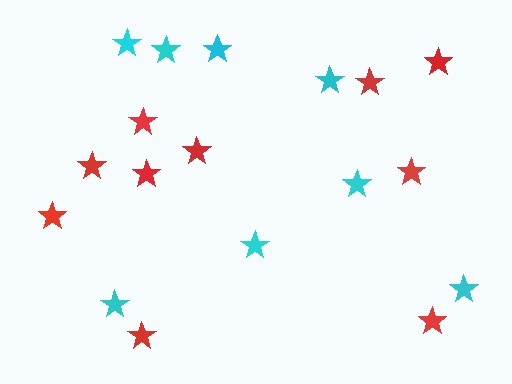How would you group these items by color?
There are 2 groups: one group of red stars (10) and one group of cyan stars (8).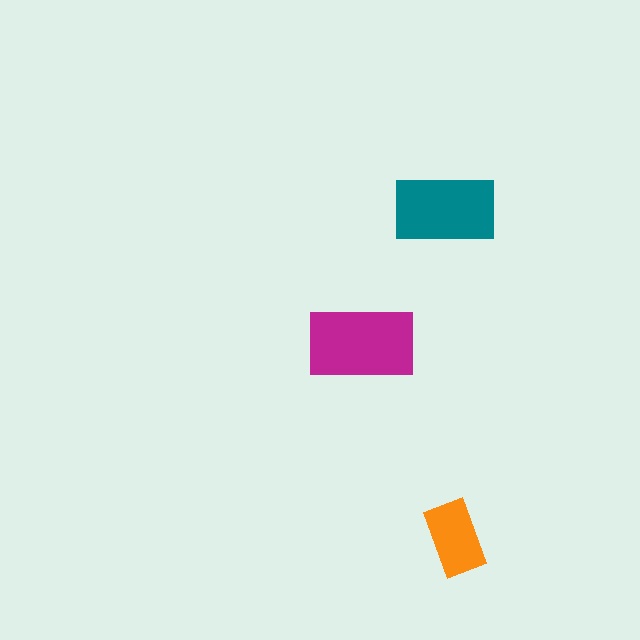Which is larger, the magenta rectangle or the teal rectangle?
The magenta one.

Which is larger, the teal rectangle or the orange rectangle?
The teal one.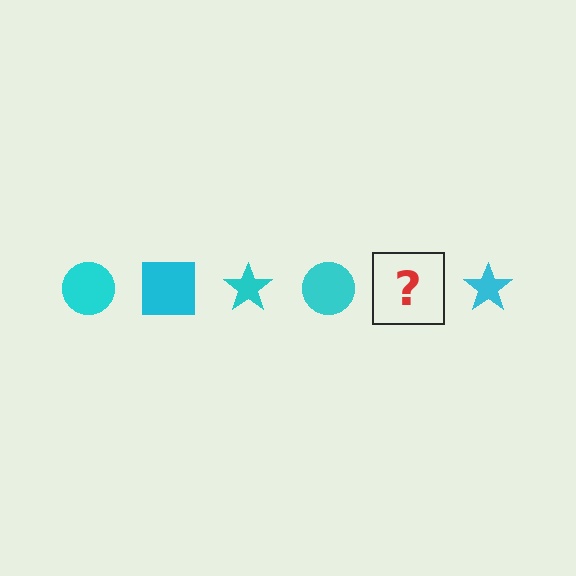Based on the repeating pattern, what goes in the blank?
The blank should be a cyan square.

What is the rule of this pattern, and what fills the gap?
The rule is that the pattern cycles through circle, square, star shapes in cyan. The gap should be filled with a cyan square.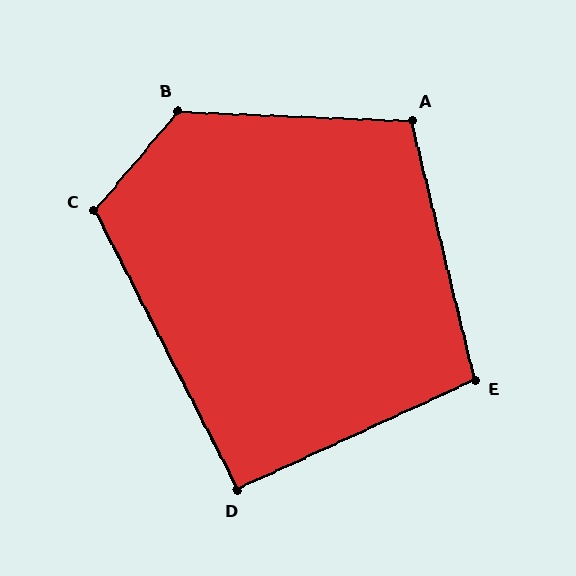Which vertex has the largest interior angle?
B, at approximately 128 degrees.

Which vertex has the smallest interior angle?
D, at approximately 92 degrees.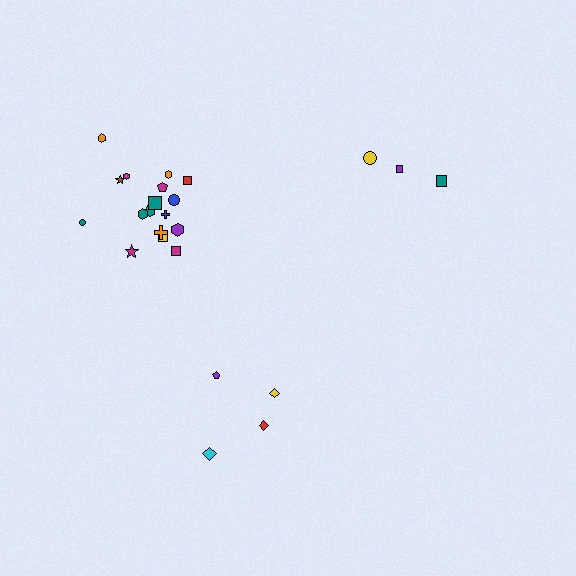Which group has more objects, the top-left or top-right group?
The top-left group.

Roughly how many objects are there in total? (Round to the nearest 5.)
Roughly 25 objects in total.